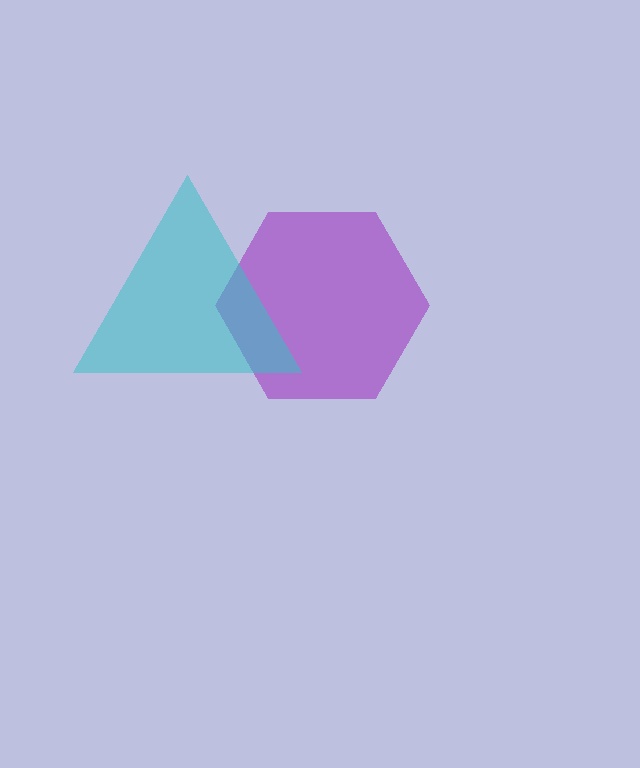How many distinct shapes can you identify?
There are 2 distinct shapes: a purple hexagon, a cyan triangle.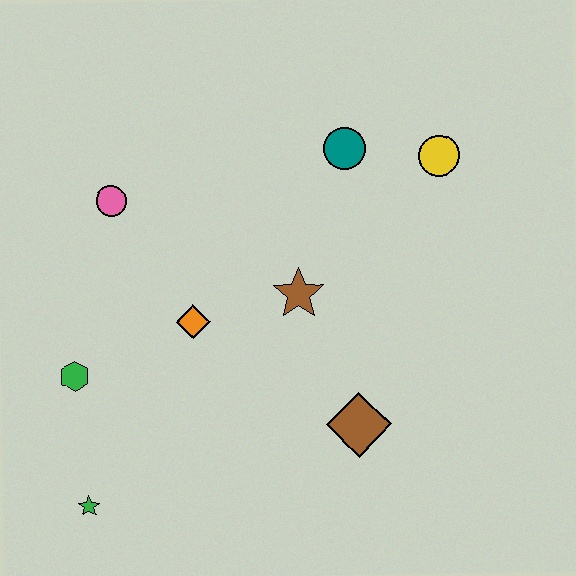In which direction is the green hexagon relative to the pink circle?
The green hexagon is below the pink circle.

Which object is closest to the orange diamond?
The brown star is closest to the orange diamond.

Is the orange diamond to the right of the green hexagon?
Yes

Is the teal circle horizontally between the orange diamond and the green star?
No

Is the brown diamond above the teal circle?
No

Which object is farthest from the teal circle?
The green star is farthest from the teal circle.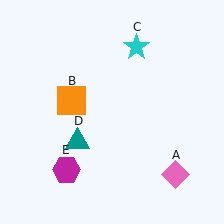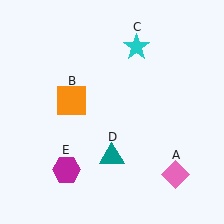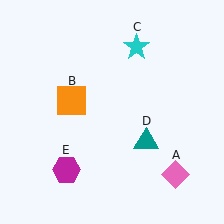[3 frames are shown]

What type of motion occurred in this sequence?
The teal triangle (object D) rotated counterclockwise around the center of the scene.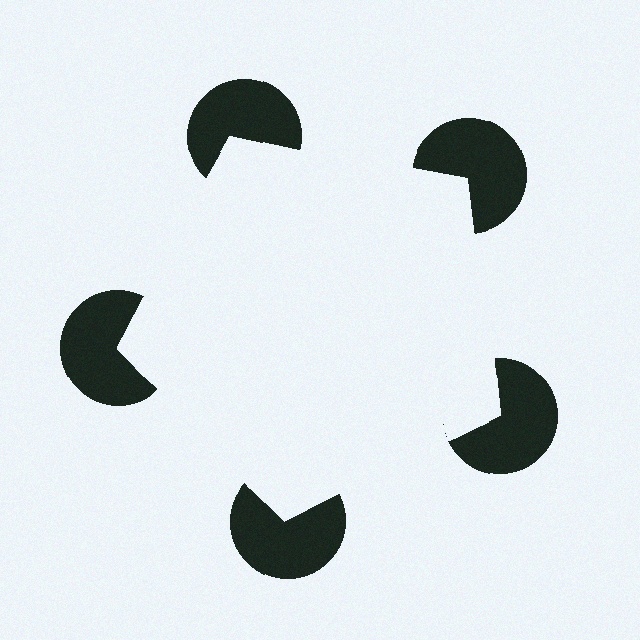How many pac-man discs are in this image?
There are 5 — one at each vertex of the illusory pentagon.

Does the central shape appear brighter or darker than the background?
It typically appears slightly brighter than the background, even though no actual brightness change is drawn.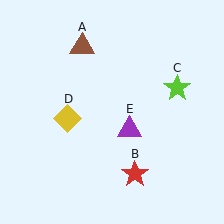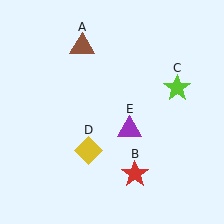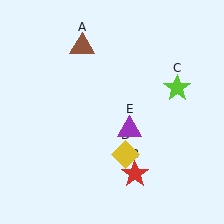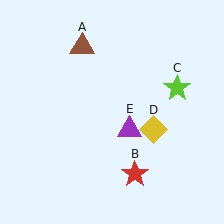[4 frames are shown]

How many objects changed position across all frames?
1 object changed position: yellow diamond (object D).